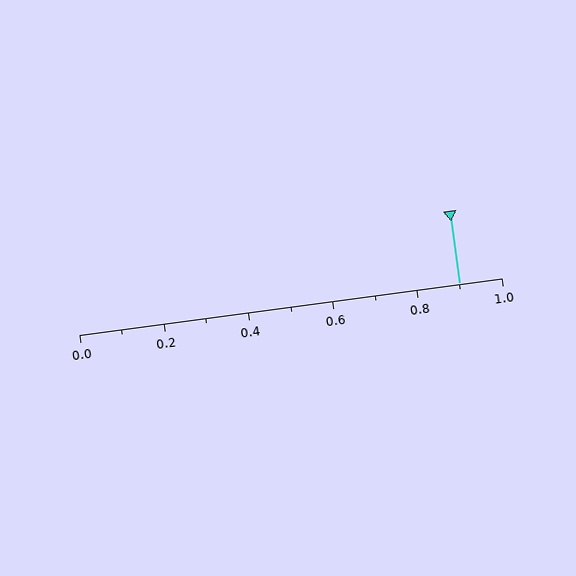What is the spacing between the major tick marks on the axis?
The major ticks are spaced 0.2 apart.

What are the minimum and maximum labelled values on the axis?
The axis runs from 0.0 to 1.0.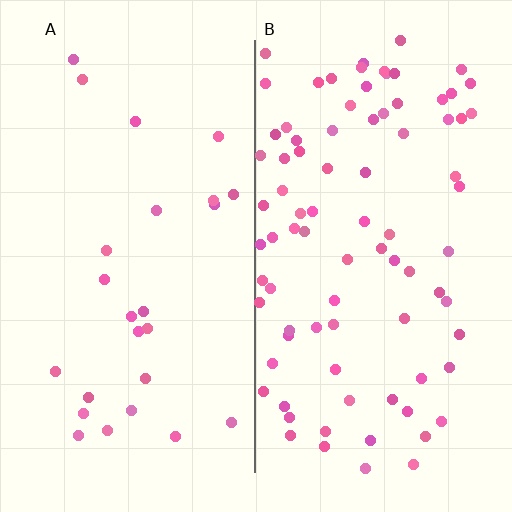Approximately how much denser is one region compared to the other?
Approximately 3.4× — region B over region A.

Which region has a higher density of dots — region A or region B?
B (the right).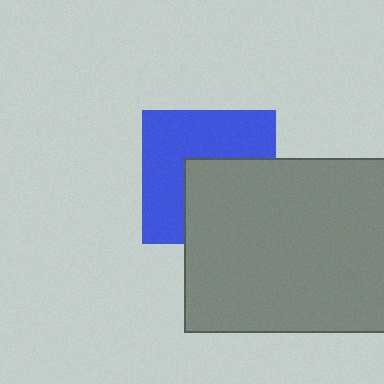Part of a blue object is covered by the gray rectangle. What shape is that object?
It is a square.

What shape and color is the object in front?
The object in front is a gray rectangle.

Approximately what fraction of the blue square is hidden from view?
Roughly 44% of the blue square is hidden behind the gray rectangle.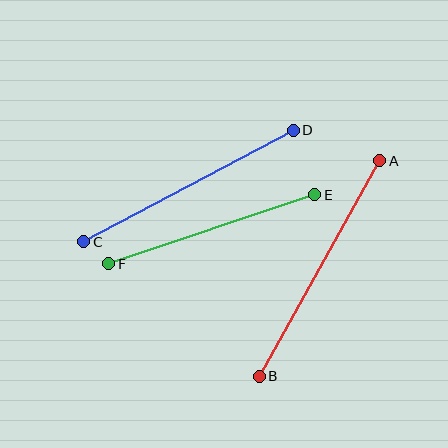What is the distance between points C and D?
The distance is approximately 237 pixels.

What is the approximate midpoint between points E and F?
The midpoint is at approximately (212, 229) pixels.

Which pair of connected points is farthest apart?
Points A and B are farthest apart.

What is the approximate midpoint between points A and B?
The midpoint is at approximately (319, 268) pixels.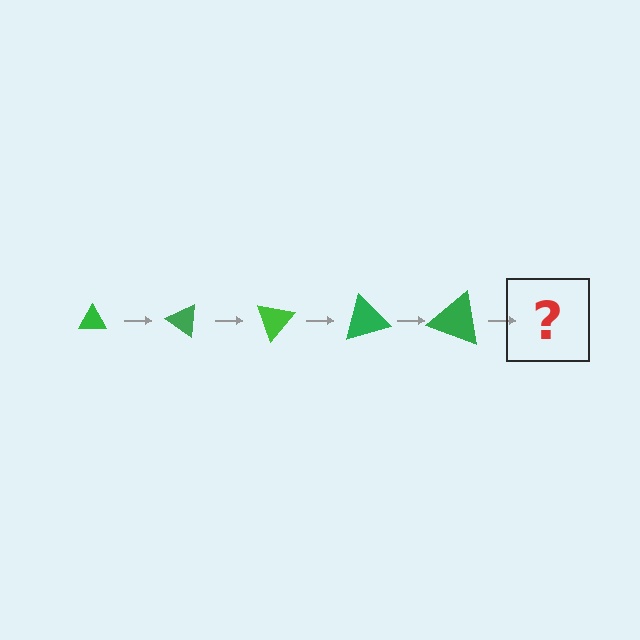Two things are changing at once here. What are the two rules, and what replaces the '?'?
The two rules are that the triangle grows larger each step and it rotates 35 degrees each step. The '?' should be a triangle, larger than the previous one and rotated 175 degrees from the start.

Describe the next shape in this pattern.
It should be a triangle, larger than the previous one and rotated 175 degrees from the start.